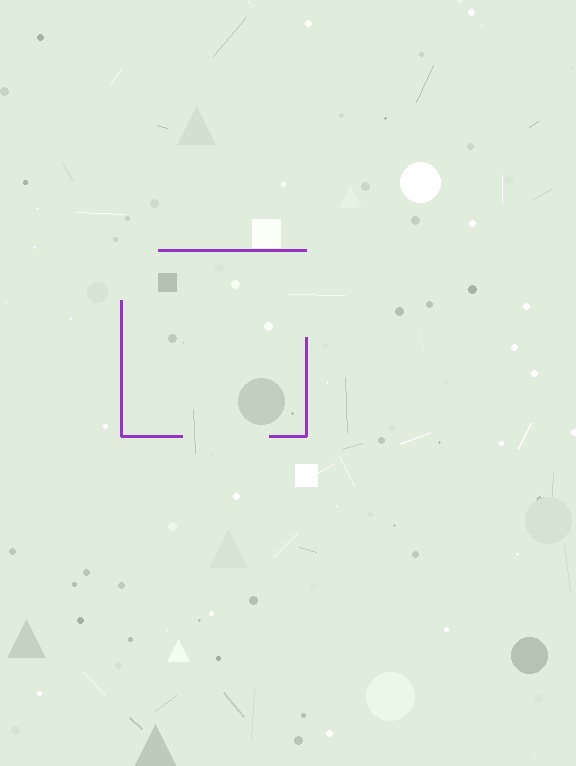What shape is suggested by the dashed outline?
The dashed outline suggests a square.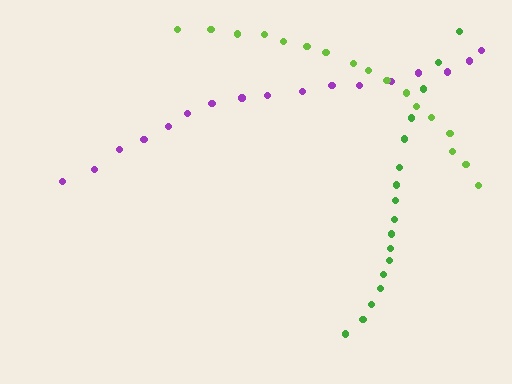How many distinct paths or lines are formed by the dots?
There are 3 distinct paths.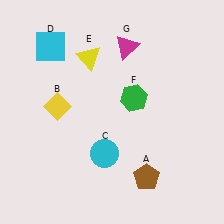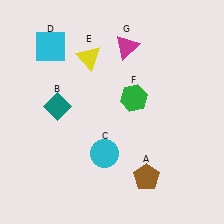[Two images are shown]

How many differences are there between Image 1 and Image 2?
There is 1 difference between the two images.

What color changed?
The diamond (B) changed from yellow in Image 1 to teal in Image 2.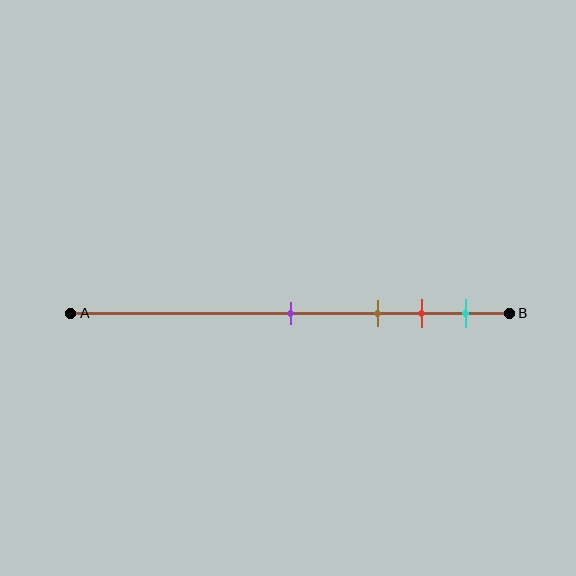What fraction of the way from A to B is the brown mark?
The brown mark is approximately 70% (0.7) of the way from A to B.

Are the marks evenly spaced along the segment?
No, the marks are not evenly spaced.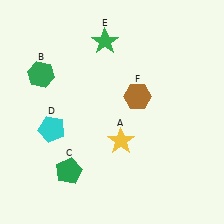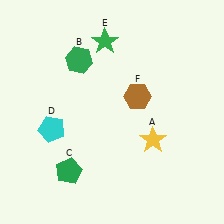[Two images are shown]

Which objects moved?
The objects that moved are: the yellow star (A), the green hexagon (B).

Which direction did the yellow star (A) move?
The yellow star (A) moved right.